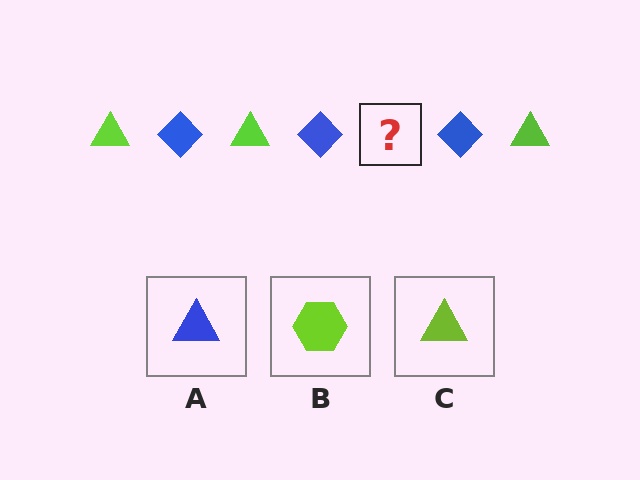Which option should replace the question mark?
Option C.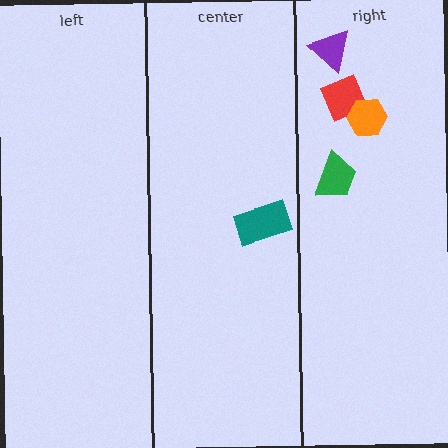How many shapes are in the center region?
1.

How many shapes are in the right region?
4.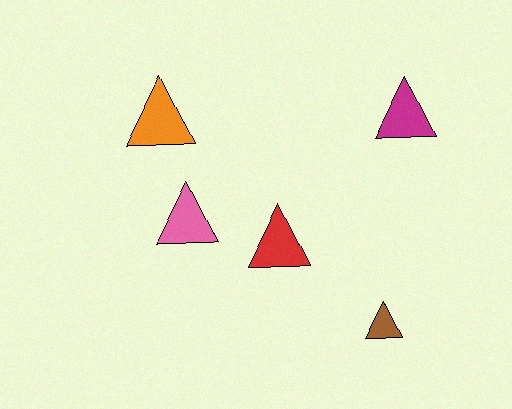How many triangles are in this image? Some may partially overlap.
There are 5 triangles.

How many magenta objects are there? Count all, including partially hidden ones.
There is 1 magenta object.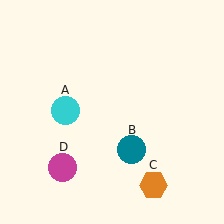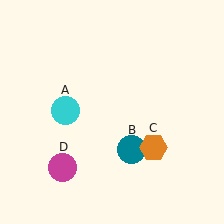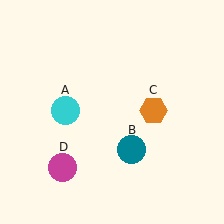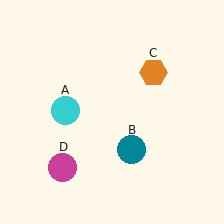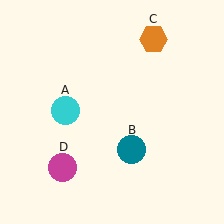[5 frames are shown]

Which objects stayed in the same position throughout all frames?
Cyan circle (object A) and teal circle (object B) and magenta circle (object D) remained stationary.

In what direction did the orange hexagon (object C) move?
The orange hexagon (object C) moved up.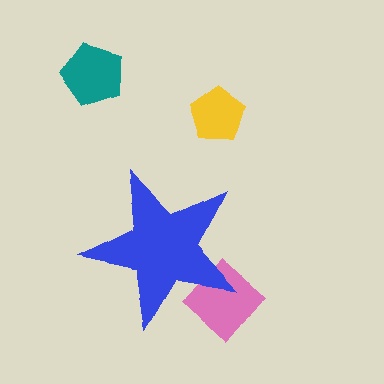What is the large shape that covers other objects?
A blue star.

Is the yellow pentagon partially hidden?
No, the yellow pentagon is fully visible.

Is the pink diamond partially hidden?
Yes, the pink diamond is partially hidden behind the blue star.